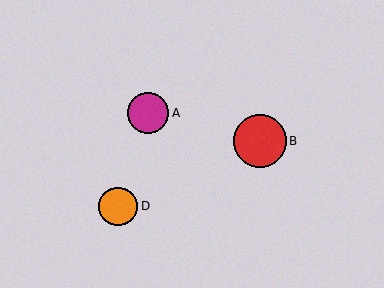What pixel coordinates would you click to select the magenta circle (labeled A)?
Click at (148, 113) to select the magenta circle A.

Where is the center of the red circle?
The center of the red circle is at (260, 141).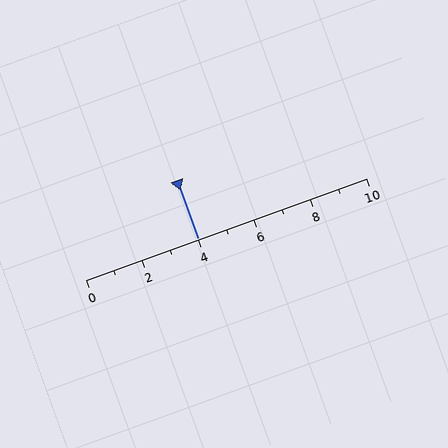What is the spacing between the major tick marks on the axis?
The major ticks are spaced 2 apart.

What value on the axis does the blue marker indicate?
The marker indicates approximately 4.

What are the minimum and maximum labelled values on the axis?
The axis runs from 0 to 10.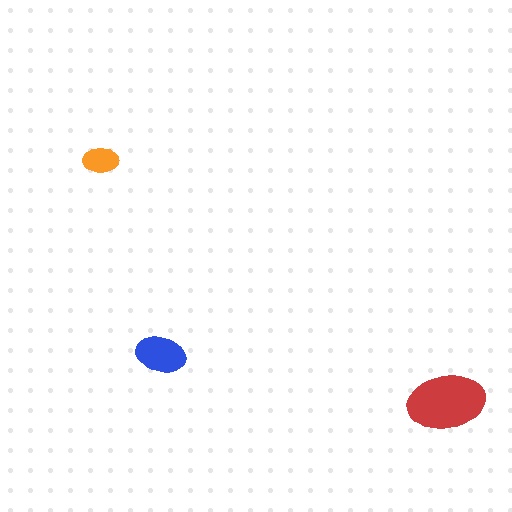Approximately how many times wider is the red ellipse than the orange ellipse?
About 2 times wider.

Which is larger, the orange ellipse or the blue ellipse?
The blue one.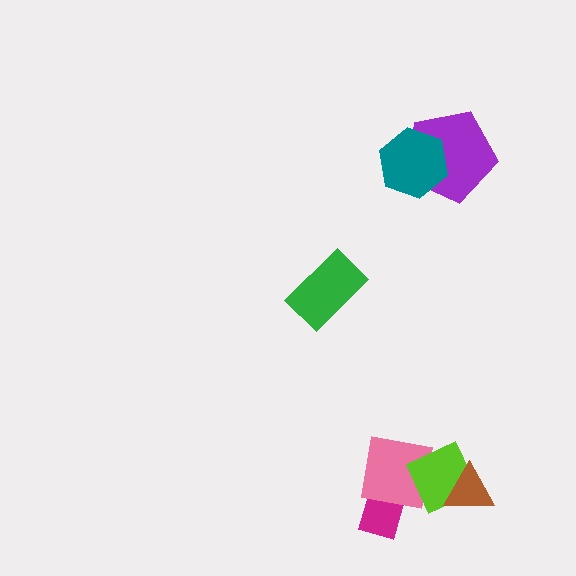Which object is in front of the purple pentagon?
The teal hexagon is in front of the purple pentagon.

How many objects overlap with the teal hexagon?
1 object overlaps with the teal hexagon.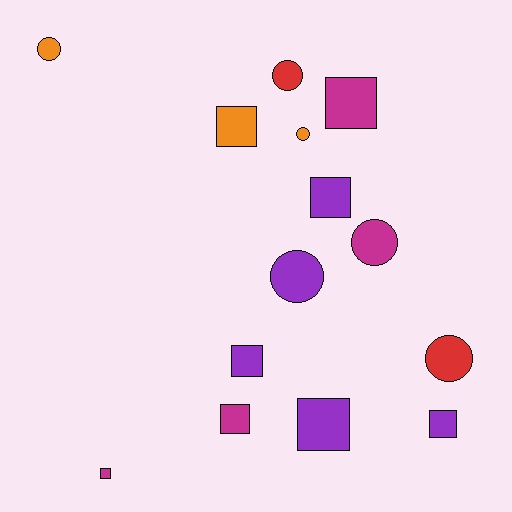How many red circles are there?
There are 2 red circles.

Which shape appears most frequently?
Square, with 8 objects.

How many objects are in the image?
There are 14 objects.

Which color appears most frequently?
Purple, with 5 objects.